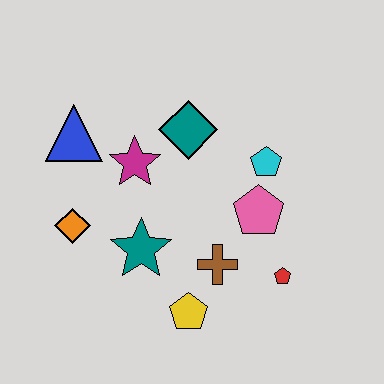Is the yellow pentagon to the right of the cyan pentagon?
No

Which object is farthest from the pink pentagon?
The blue triangle is farthest from the pink pentagon.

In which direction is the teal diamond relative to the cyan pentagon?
The teal diamond is to the left of the cyan pentagon.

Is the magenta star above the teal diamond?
No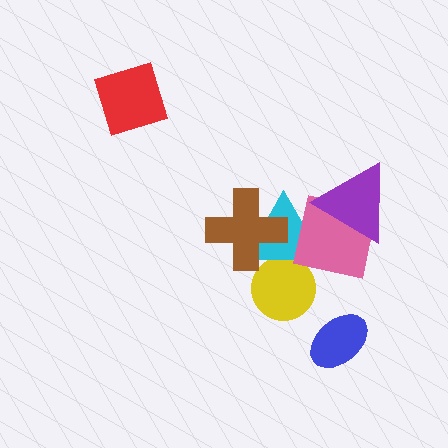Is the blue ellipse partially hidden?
No, no other shape covers it.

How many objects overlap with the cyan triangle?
4 objects overlap with the cyan triangle.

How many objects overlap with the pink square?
2 objects overlap with the pink square.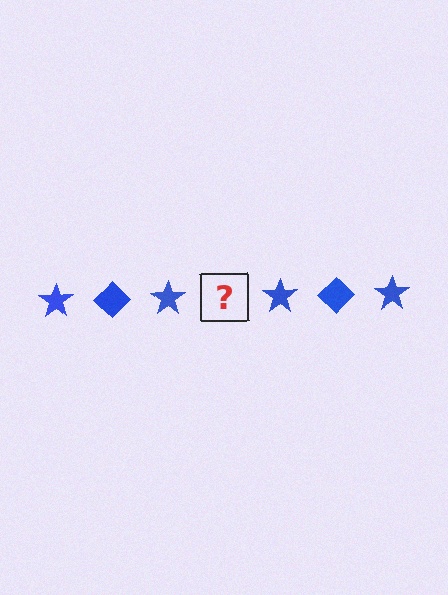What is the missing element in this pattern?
The missing element is a blue diamond.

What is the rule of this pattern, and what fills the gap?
The rule is that the pattern cycles through star, diamond shapes in blue. The gap should be filled with a blue diamond.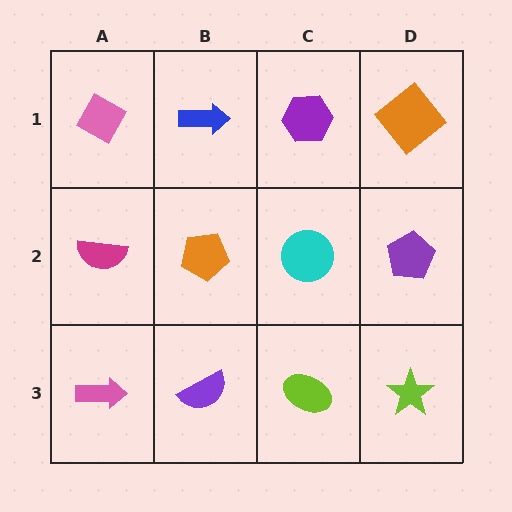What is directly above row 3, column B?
An orange pentagon.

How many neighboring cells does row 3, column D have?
2.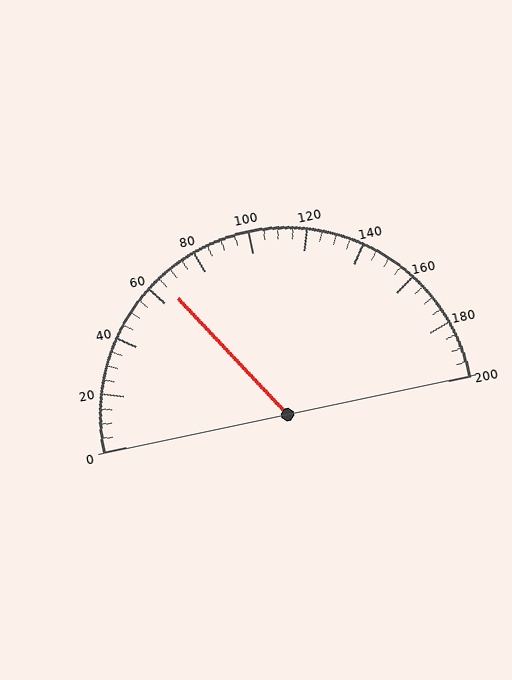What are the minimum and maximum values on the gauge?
The gauge ranges from 0 to 200.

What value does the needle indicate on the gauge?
The needle indicates approximately 65.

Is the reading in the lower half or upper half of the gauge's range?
The reading is in the lower half of the range (0 to 200).